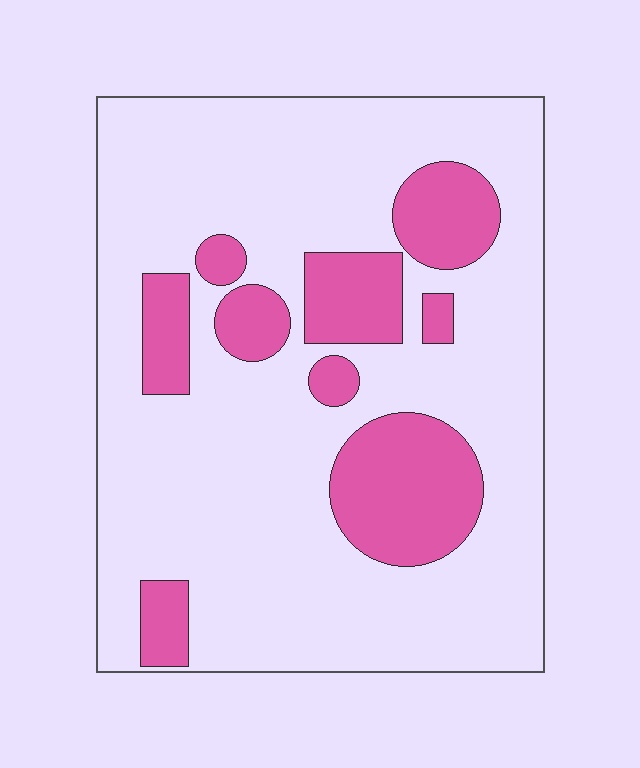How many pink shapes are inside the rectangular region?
9.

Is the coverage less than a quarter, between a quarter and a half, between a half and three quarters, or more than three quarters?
Less than a quarter.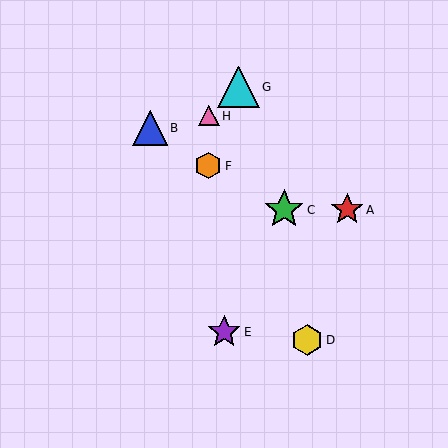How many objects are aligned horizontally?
2 objects (A, C) are aligned horizontally.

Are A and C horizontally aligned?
Yes, both are at y≈210.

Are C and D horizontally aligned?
No, C is at y≈210 and D is at y≈340.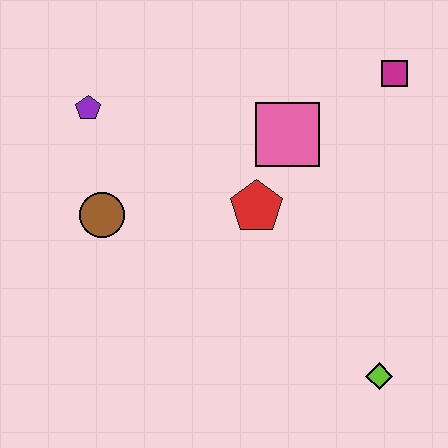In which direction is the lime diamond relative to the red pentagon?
The lime diamond is below the red pentagon.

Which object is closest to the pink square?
The red pentagon is closest to the pink square.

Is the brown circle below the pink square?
Yes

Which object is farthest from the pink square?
The lime diamond is farthest from the pink square.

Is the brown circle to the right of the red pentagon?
No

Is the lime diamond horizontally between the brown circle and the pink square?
No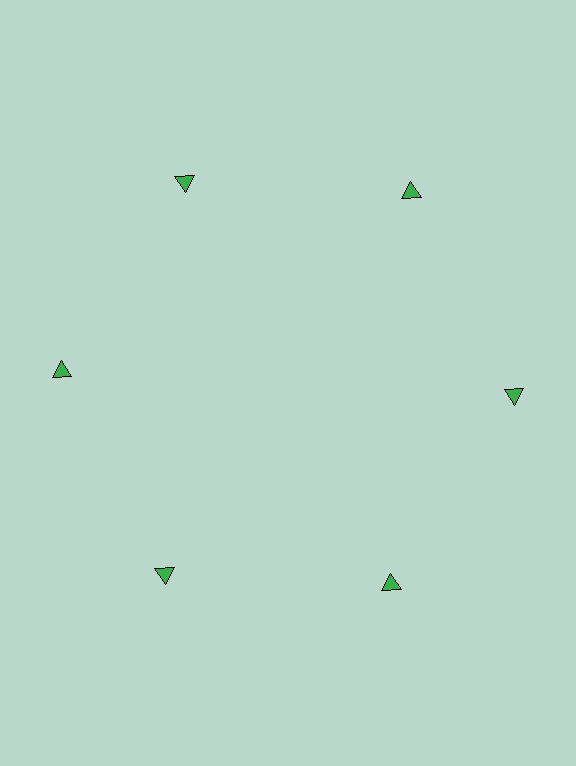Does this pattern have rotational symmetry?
Yes, this pattern has 6-fold rotational symmetry. It looks the same after rotating 60 degrees around the center.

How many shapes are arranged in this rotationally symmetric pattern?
There are 6 shapes, arranged in 6 groups of 1.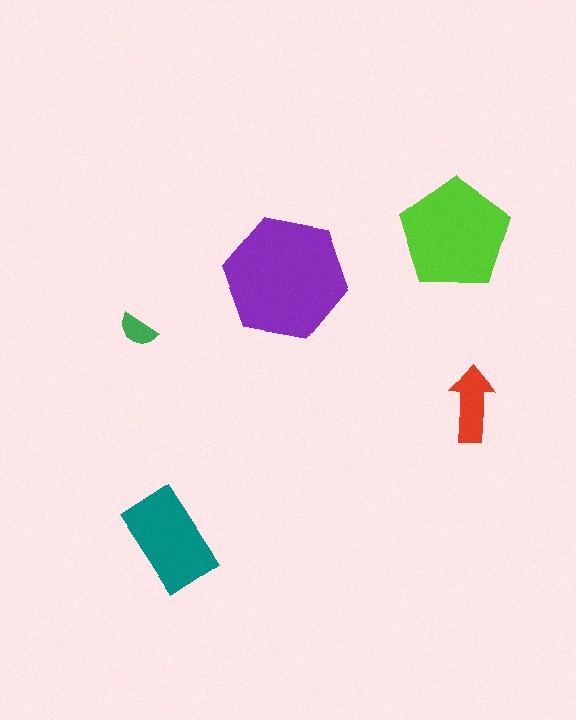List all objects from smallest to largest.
The green semicircle, the red arrow, the teal rectangle, the lime pentagon, the purple hexagon.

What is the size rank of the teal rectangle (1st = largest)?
3rd.